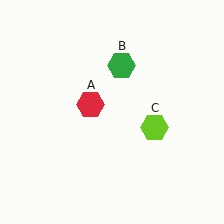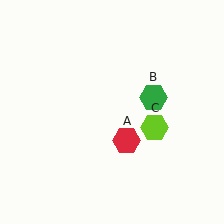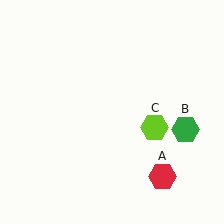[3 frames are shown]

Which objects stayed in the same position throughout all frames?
Lime hexagon (object C) remained stationary.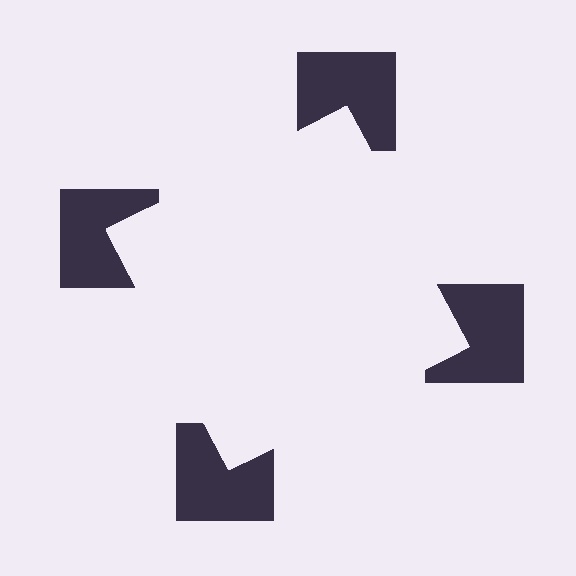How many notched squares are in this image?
There are 4 — one at each vertex of the illusory square.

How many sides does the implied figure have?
4 sides.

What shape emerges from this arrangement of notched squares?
An illusory square — its edges are inferred from the aligned wedge cuts in the notched squares, not physically drawn.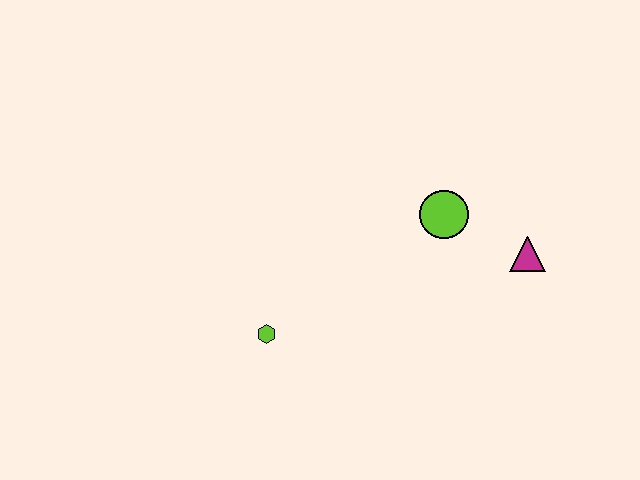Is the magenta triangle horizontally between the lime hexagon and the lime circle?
No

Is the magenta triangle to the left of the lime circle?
No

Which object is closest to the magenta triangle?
The lime circle is closest to the magenta triangle.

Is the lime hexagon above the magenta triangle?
No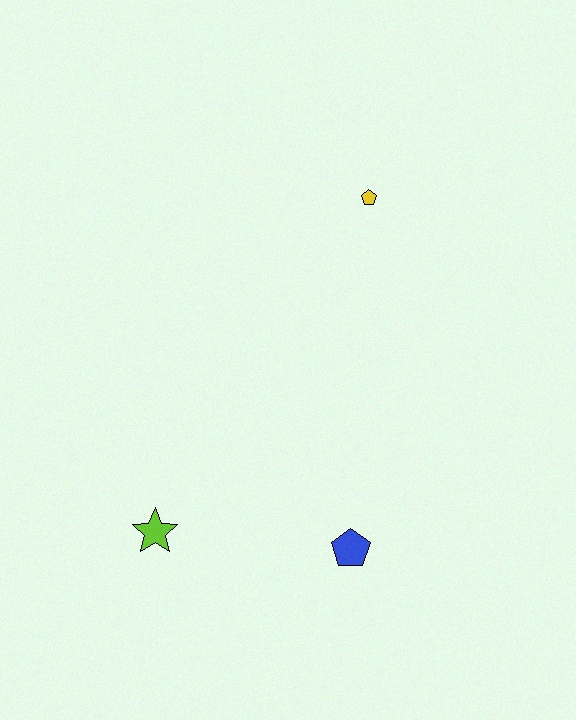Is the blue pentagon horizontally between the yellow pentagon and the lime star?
Yes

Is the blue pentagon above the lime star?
No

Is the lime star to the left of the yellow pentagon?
Yes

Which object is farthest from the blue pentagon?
The yellow pentagon is farthest from the blue pentagon.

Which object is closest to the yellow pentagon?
The blue pentagon is closest to the yellow pentagon.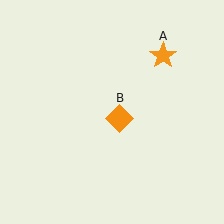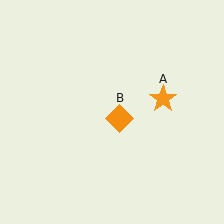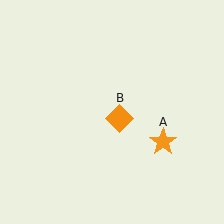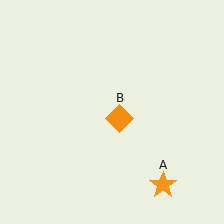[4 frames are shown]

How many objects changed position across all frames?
1 object changed position: orange star (object A).